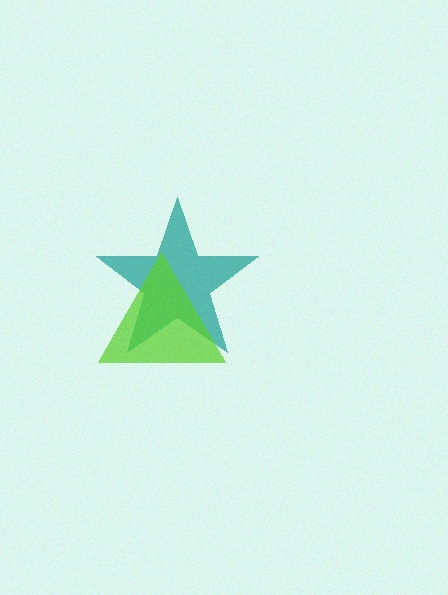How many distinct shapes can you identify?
There are 2 distinct shapes: a teal star, a lime triangle.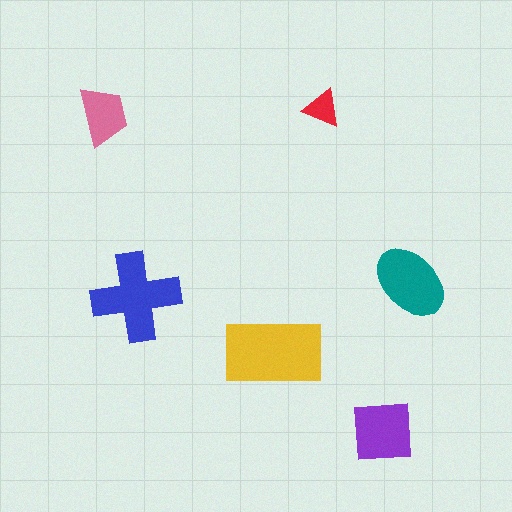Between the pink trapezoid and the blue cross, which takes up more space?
The blue cross.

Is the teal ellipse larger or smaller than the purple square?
Larger.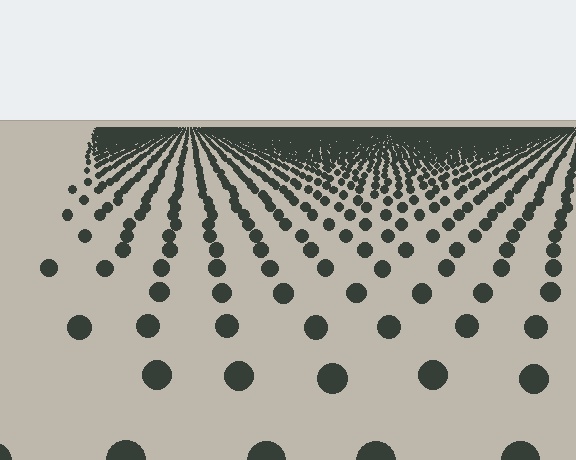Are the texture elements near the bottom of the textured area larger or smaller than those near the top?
Larger. Near the bottom, elements are closer to the viewer and appear at a bigger on-screen size.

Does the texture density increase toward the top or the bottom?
Density increases toward the top.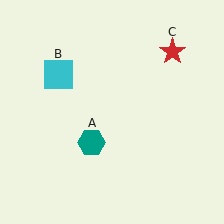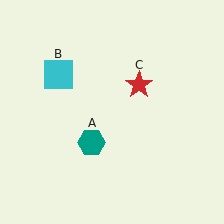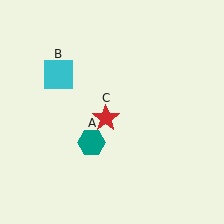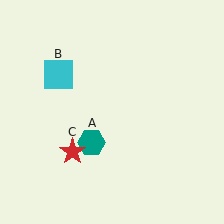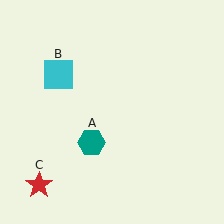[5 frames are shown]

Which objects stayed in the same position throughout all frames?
Teal hexagon (object A) and cyan square (object B) remained stationary.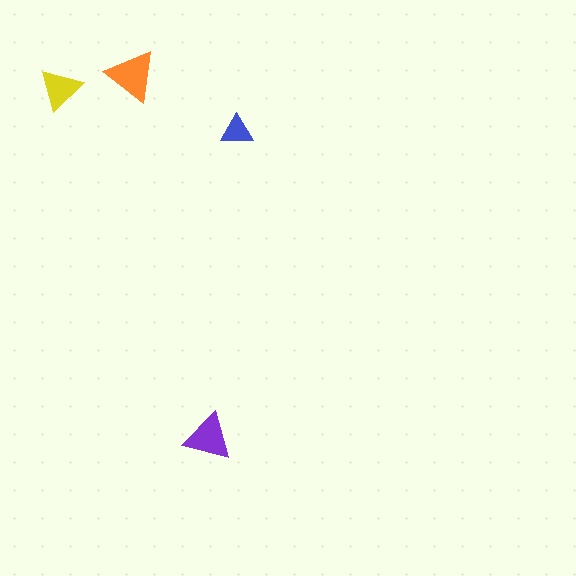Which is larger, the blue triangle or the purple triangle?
The purple one.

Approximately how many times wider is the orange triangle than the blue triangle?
About 1.5 times wider.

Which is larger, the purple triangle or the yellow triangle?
The purple one.